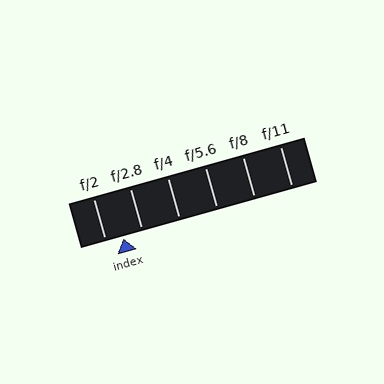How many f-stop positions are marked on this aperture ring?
There are 6 f-stop positions marked.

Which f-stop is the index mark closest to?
The index mark is closest to f/2.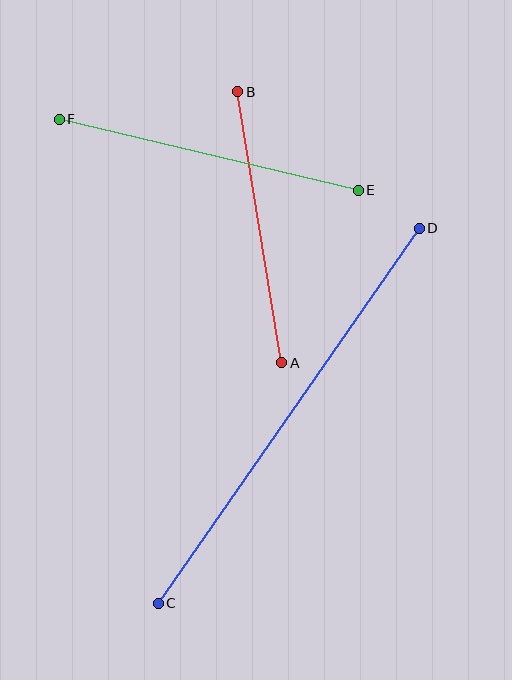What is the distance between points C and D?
The distance is approximately 457 pixels.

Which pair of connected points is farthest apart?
Points C and D are farthest apart.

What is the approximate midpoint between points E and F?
The midpoint is at approximately (209, 155) pixels.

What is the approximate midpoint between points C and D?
The midpoint is at approximately (289, 416) pixels.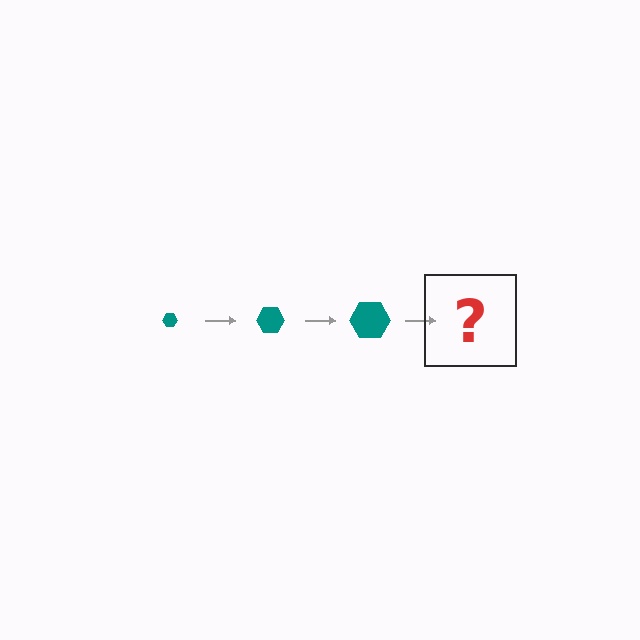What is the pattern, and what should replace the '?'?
The pattern is that the hexagon gets progressively larger each step. The '?' should be a teal hexagon, larger than the previous one.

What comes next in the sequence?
The next element should be a teal hexagon, larger than the previous one.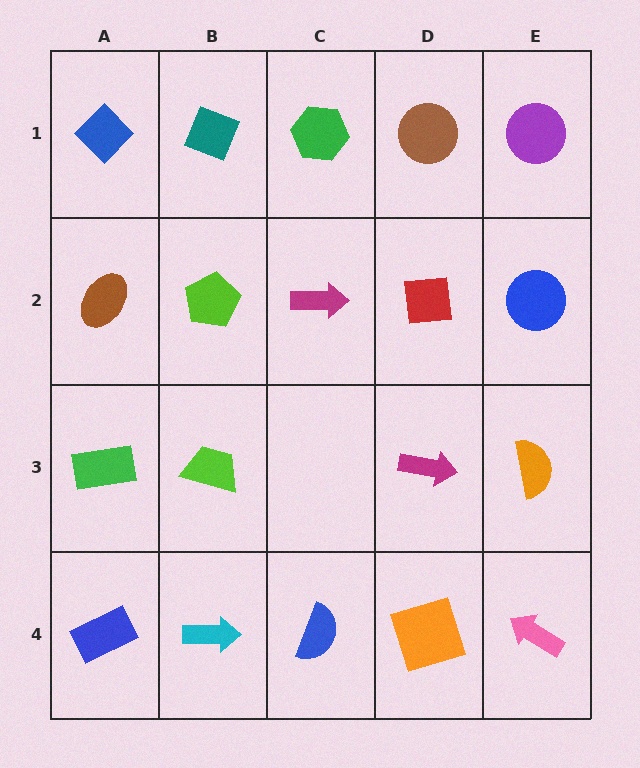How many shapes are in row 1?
5 shapes.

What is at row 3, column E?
An orange semicircle.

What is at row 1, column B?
A teal diamond.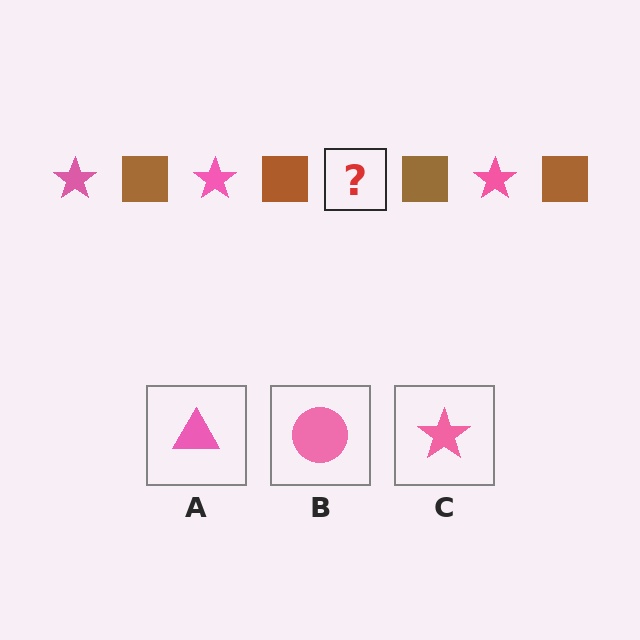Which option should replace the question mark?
Option C.